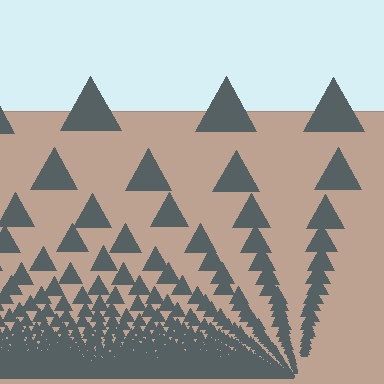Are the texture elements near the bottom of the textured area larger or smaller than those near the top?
Smaller. The gradient is inverted — elements near the bottom are smaller and denser.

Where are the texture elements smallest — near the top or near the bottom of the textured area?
Near the bottom.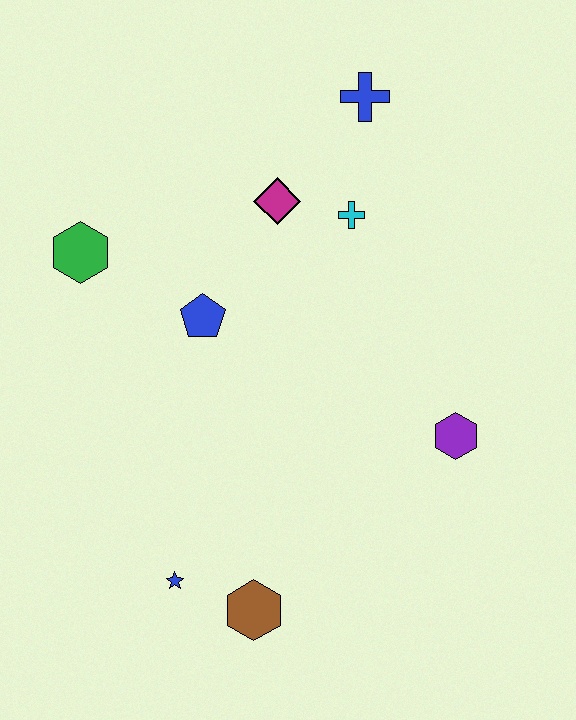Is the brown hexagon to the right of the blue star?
Yes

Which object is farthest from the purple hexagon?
The green hexagon is farthest from the purple hexagon.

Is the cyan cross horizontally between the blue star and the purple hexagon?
Yes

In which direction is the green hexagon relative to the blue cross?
The green hexagon is to the left of the blue cross.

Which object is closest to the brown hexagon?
The blue star is closest to the brown hexagon.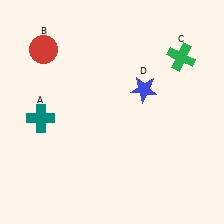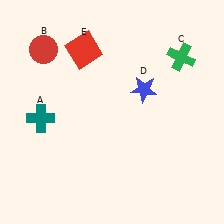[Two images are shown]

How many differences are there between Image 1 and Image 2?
There is 1 difference between the two images.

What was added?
A red square (E) was added in Image 2.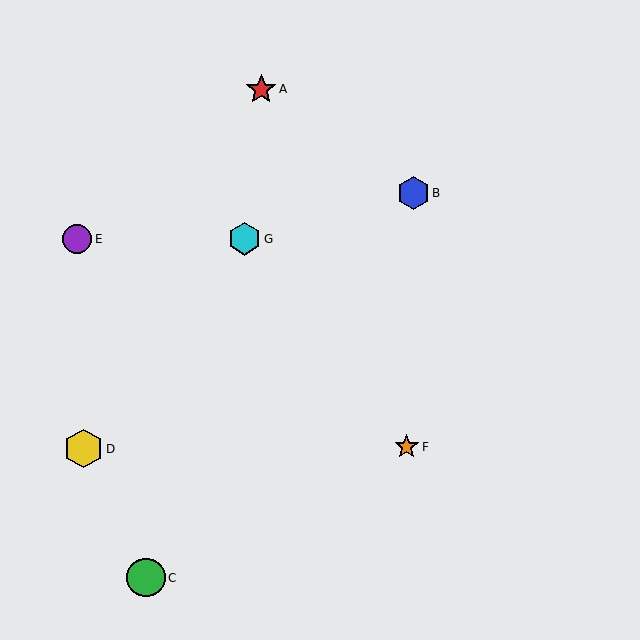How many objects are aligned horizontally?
2 objects (E, G) are aligned horizontally.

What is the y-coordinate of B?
Object B is at y≈193.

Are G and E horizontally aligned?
Yes, both are at y≈239.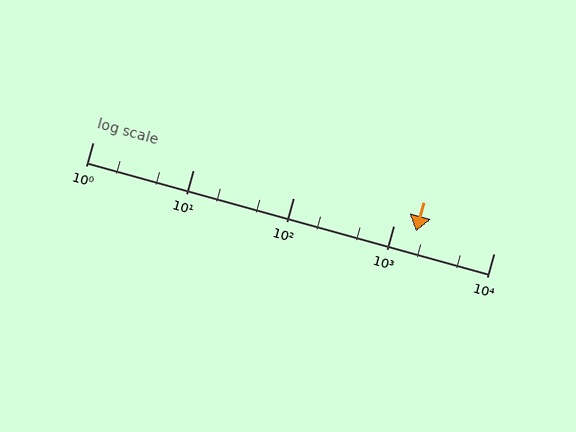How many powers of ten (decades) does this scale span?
The scale spans 4 decades, from 1 to 10000.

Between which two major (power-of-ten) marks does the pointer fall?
The pointer is between 1000 and 10000.